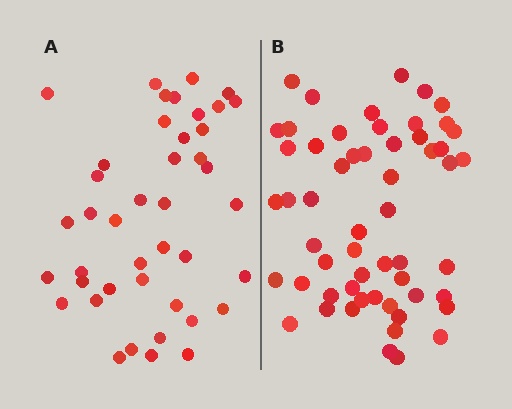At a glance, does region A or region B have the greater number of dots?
Region B (the right region) has more dots.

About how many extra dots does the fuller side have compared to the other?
Region B has approximately 15 more dots than region A.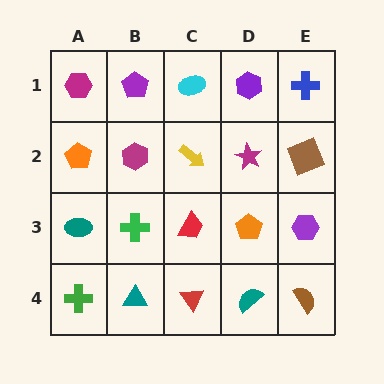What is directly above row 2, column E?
A blue cross.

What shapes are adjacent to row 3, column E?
A brown square (row 2, column E), a brown semicircle (row 4, column E), an orange pentagon (row 3, column D).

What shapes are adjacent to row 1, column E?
A brown square (row 2, column E), a purple hexagon (row 1, column D).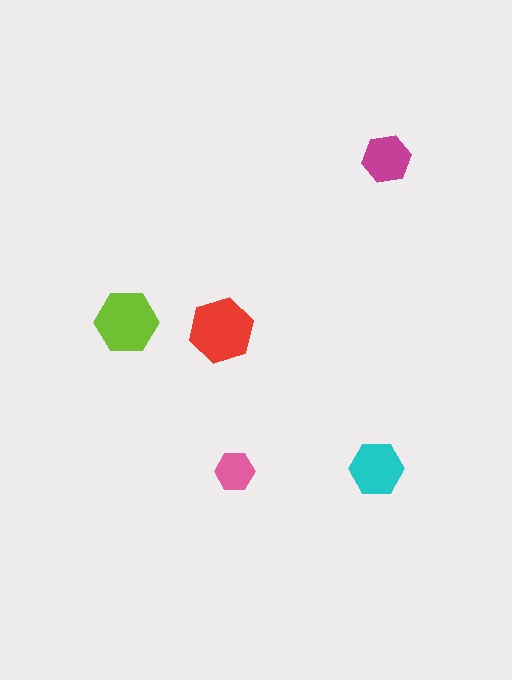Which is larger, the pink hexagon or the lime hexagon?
The lime one.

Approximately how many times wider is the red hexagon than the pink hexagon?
About 1.5 times wider.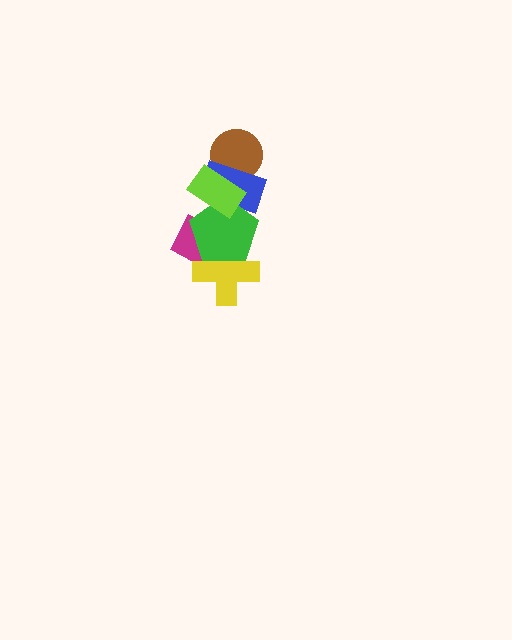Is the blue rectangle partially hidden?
Yes, it is partially covered by another shape.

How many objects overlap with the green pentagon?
4 objects overlap with the green pentagon.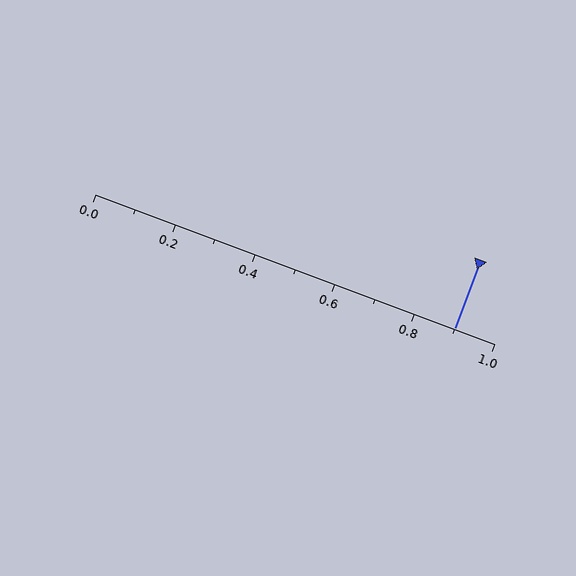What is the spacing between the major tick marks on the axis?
The major ticks are spaced 0.2 apart.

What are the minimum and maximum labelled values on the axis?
The axis runs from 0.0 to 1.0.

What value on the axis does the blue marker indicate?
The marker indicates approximately 0.9.